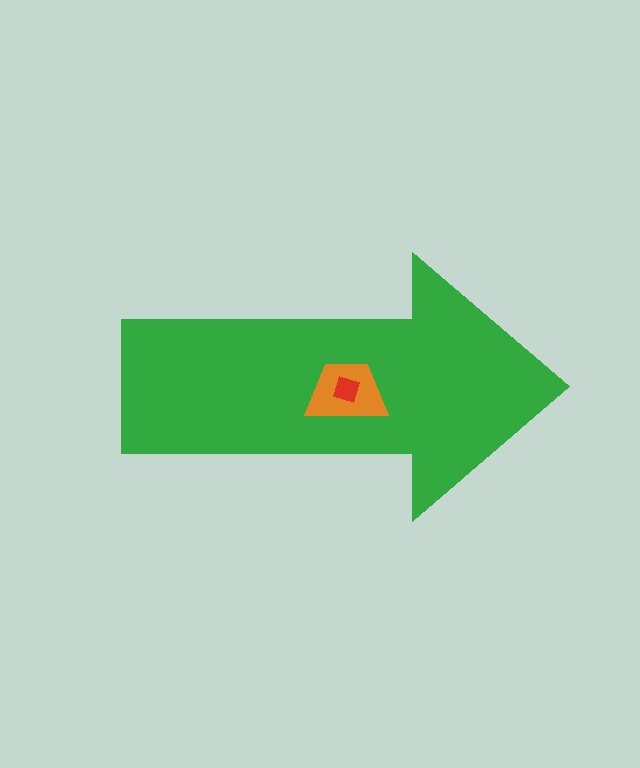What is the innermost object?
The red square.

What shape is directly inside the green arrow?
The orange trapezoid.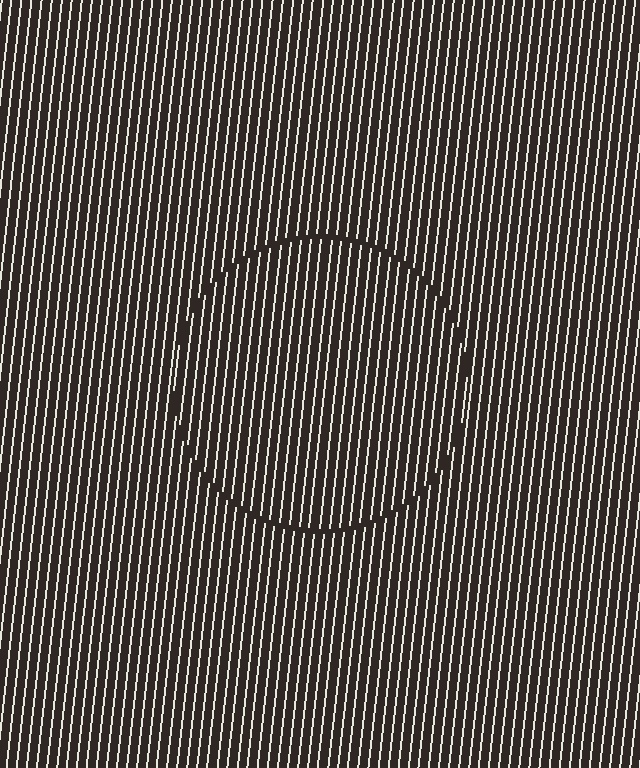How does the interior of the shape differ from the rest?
The interior of the shape contains the same grating, shifted by half a period — the contour is defined by the phase discontinuity where line-ends from the inner and outer gratings abut.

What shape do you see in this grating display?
An illusory circle. The interior of the shape contains the same grating, shifted by half a period — the contour is defined by the phase discontinuity where line-ends from the inner and outer gratings abut.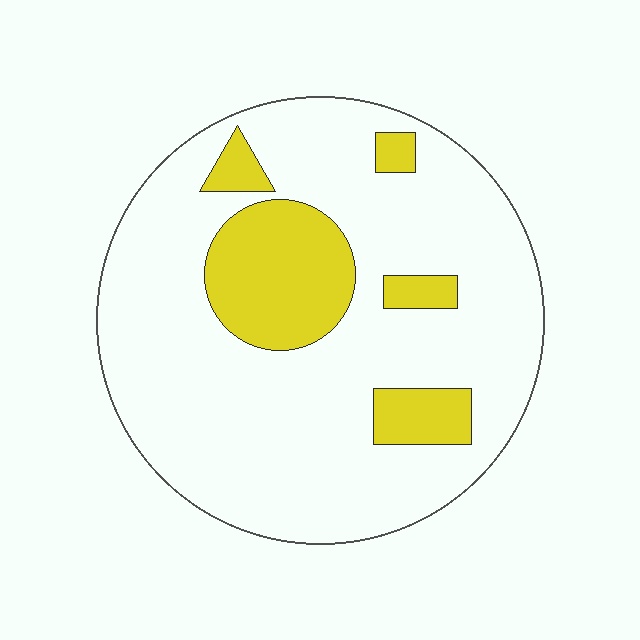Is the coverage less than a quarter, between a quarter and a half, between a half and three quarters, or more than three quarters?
Less than a quarter.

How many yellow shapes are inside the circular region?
5.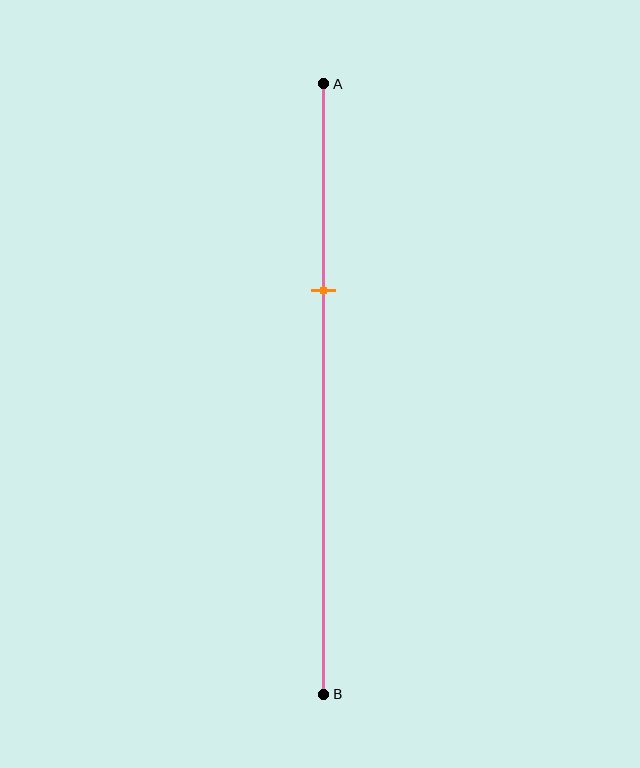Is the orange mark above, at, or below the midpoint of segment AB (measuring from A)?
The orange mark is above the midpoint of segment AB.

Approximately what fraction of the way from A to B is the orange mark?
The orange mark is approximately 35% of the way from A to B.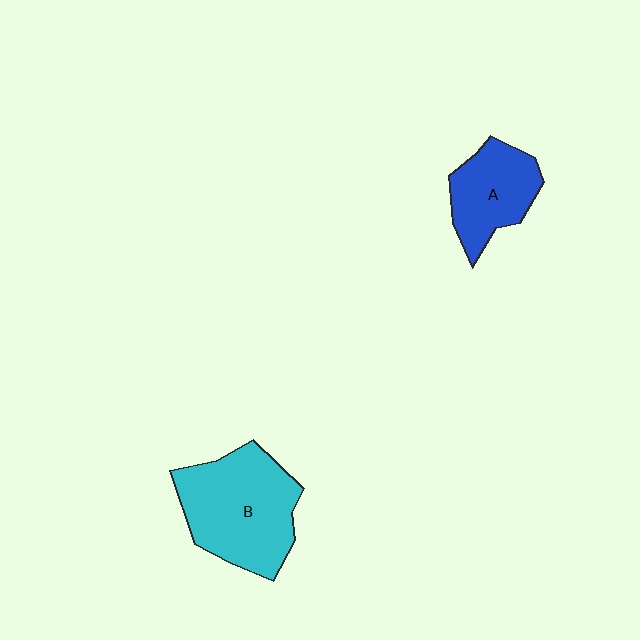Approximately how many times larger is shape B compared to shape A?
Approximately 1.6 times.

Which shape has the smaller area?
Shape A (blue).